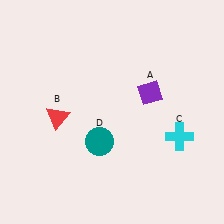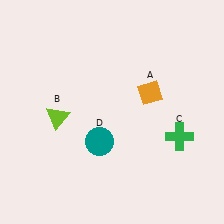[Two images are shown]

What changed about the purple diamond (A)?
In Image 1, A is purple. In Image 2, it changed to orange.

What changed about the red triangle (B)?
In Image 1, B is red. In Image 2, it changed to lime.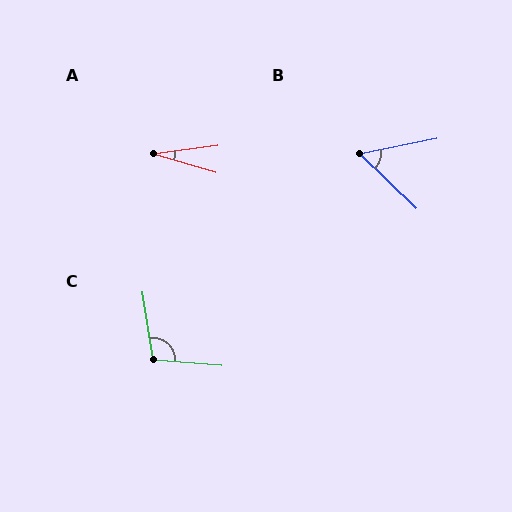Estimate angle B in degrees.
Approximately 55 degrees.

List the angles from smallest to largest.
A (24°), B (55°), C (104°).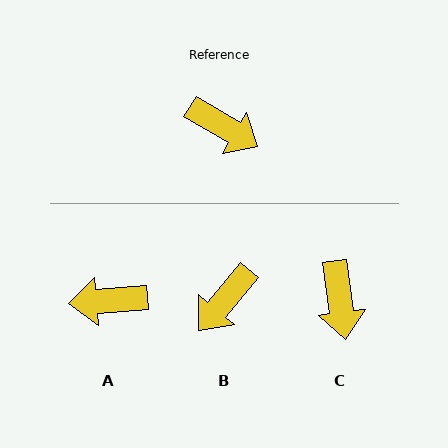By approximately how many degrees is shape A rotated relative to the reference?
Approximately 144 degrees clockwise.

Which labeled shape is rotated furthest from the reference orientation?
A, about 144 degrees away.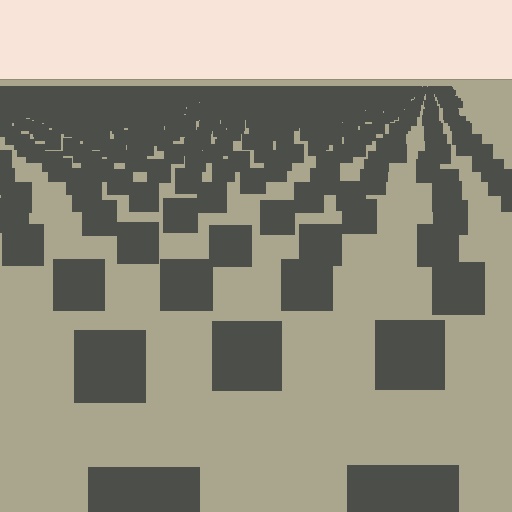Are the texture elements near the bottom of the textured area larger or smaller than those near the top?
Larger. Near the bottom, elements are closer to the viewer and appear at a bigger on-screen size.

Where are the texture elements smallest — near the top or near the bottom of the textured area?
Near the top.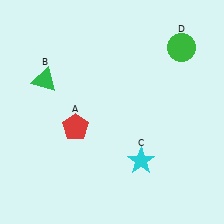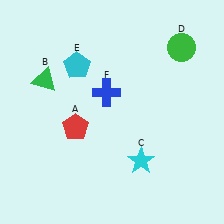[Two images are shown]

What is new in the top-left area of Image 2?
A cyan pentagon (E) was added in the top-left area of Image 2.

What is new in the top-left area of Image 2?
A blue cross (F) was added in the top-left area of Image 2.